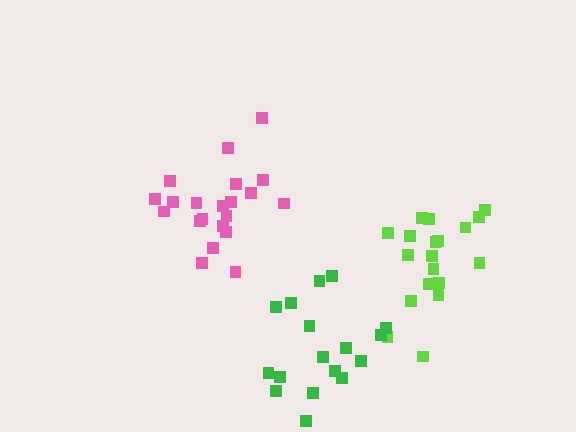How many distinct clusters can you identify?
There are 3 distinct clusters.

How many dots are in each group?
Group 1: 21 dots, Group 2: 19 dots, Group 3: 17 dots (57 total).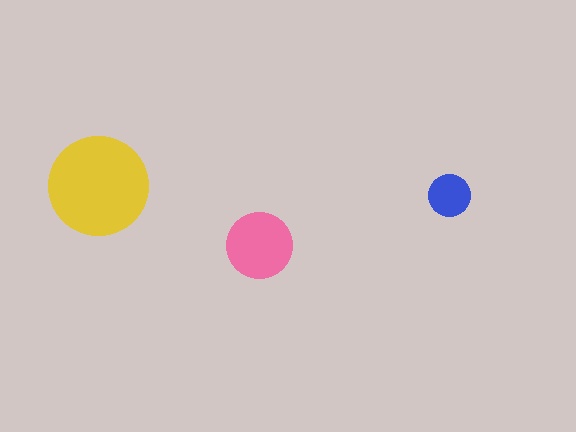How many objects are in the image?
There are 3 objects in the image.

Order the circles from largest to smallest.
the yellow one, the pink one, the blue one.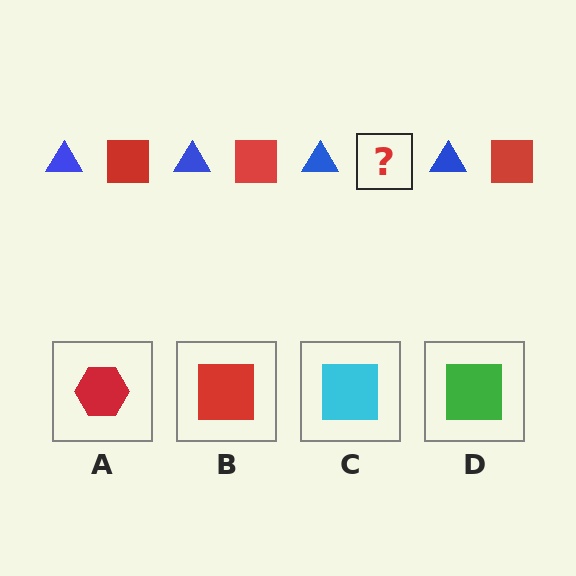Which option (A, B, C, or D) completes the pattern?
B.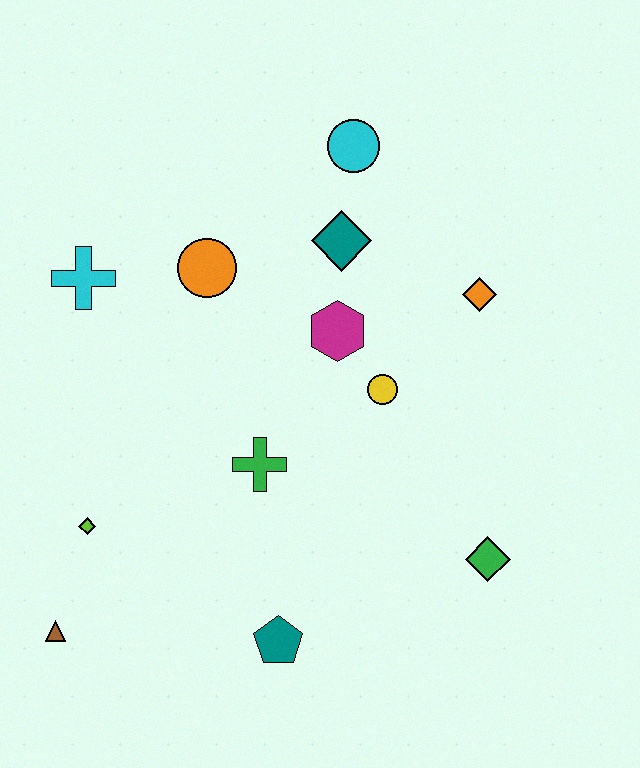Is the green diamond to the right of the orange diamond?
Yes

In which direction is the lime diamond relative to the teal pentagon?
The lime diamond is to the left of the teal pentagon.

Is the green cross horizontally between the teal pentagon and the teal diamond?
No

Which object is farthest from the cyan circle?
The brown triangle is farthest from the cyan circle.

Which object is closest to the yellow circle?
The magenta hexagon is closest to the yellow circle.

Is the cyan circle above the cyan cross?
Yes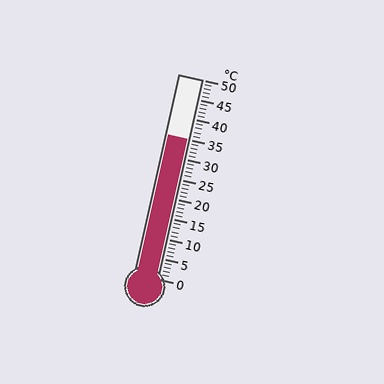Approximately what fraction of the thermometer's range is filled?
The thermometer is filled to approximately 70% of its range.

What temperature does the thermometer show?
The thermometer shows approximately 35°C.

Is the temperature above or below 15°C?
The temperature is above 15°C.